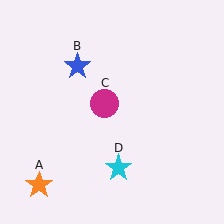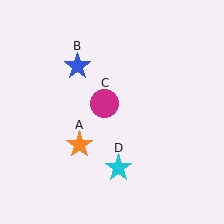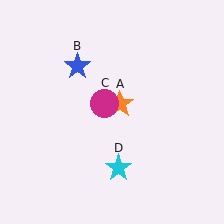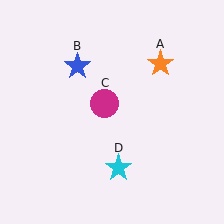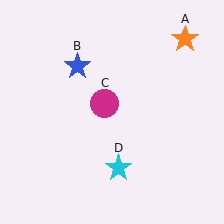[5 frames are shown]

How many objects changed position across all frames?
1 object changed position: orange star (object A).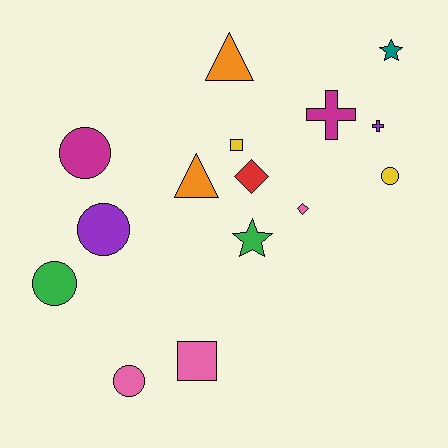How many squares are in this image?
There are 2 squares.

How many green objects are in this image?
There are 2 green objects.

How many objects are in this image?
There are 15 objects.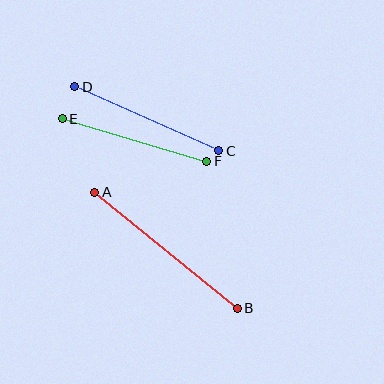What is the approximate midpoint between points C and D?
The midpoint is at approximately (147, 119) pixels.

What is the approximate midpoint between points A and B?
The midpoint is at approximately (166, 250) pixels.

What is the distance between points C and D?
The distance is approximately 158 pixels.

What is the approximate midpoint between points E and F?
The midpoint is at approximately (134, 140) pixels.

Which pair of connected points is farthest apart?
Points A and B are farthest apart.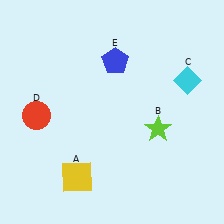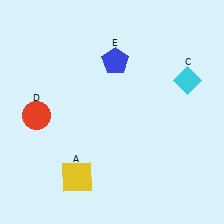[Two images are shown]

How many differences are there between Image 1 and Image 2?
There is 1 difference between the two images.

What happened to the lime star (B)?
The lime star (B) was removed in Image 2. It was in the bottom-right area of Image 1.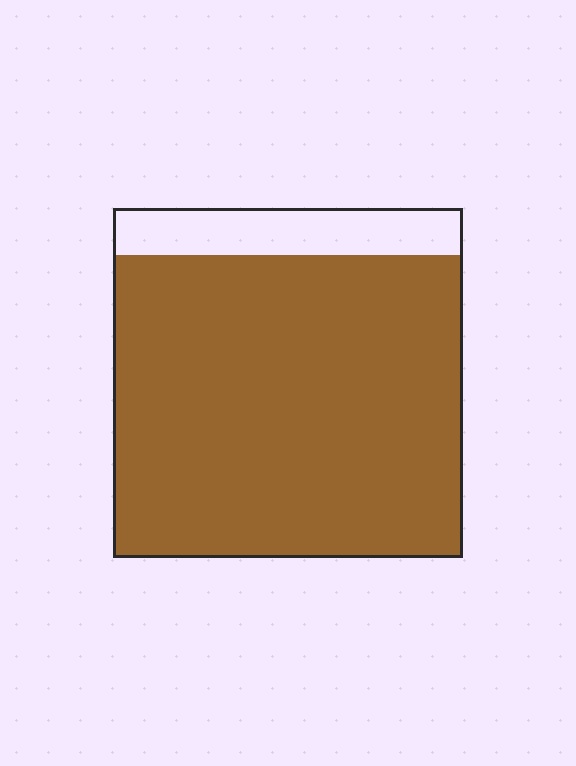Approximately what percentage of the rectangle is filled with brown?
Approximately 85%.